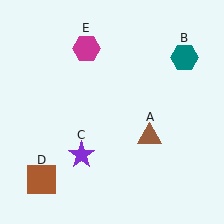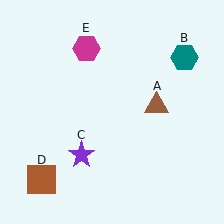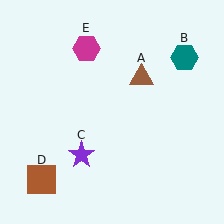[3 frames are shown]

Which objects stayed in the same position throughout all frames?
Teal hexagon (object B) and purple star (object C) and brown square (object D) and magenta hexagon (object E) remained stationary.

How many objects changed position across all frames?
1 object changed position: brown triangle (object A).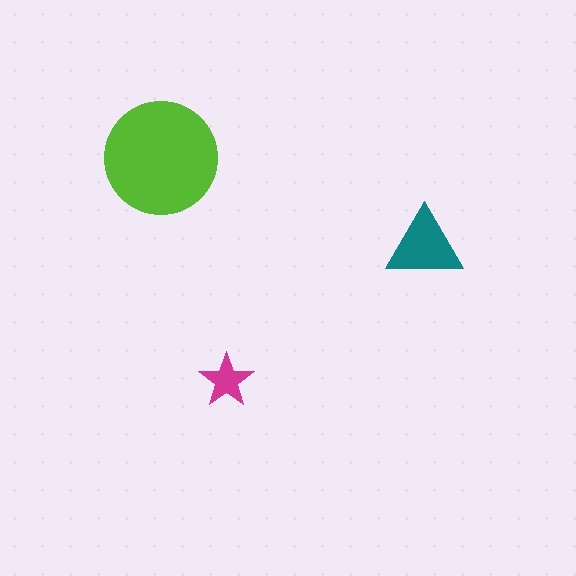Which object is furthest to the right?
The teal triangle is rightmost.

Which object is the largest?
The lime circle.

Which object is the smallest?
The magenta star.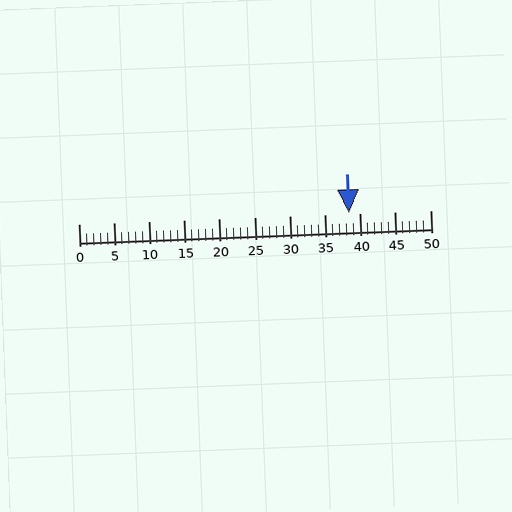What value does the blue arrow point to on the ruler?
The blue arrow points to approximately 38.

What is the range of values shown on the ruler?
The ruler shows values from 0 to 50.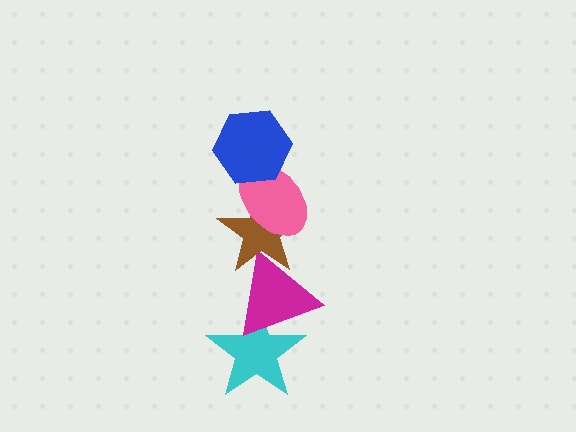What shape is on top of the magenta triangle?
The brown star is on top of the magenta triangle.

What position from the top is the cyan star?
The cyan star is 5th from the top.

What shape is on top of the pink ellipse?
The blue hexagon is on top of the pink ellipse.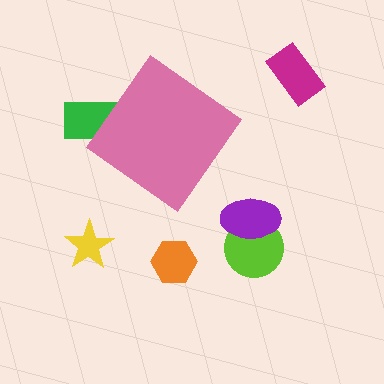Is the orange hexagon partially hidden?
No, the orange hexagon is fully visible.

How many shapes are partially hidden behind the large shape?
1 shape is partially hidden.